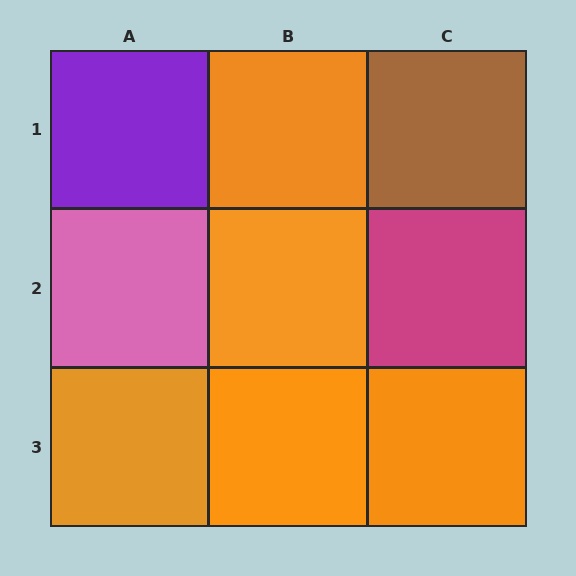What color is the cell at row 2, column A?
Pink.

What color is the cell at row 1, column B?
Orange.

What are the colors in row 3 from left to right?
Orange, orange, orange.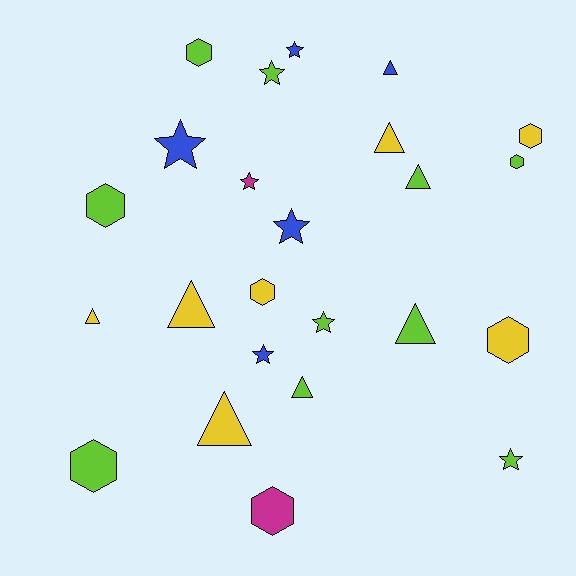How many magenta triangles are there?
There are no magenta triangles.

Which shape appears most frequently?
Triangle, with 8 objects.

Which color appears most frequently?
Lime, with 10 objects.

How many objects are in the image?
There are 24 objects.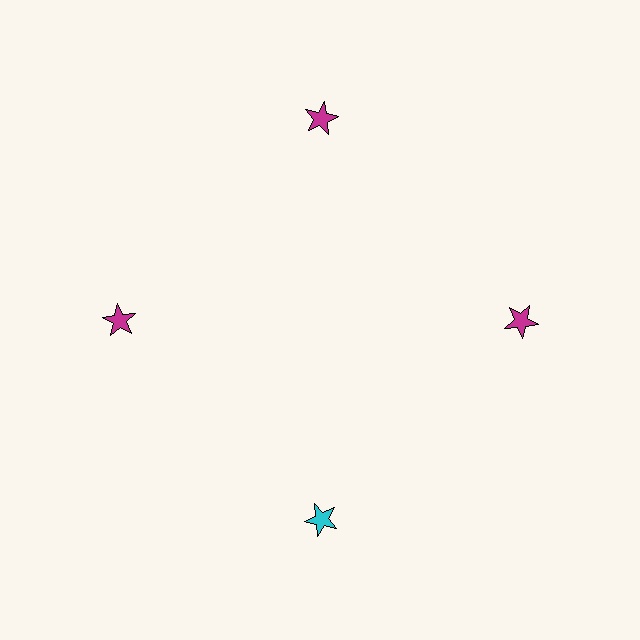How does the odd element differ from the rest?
It has a different color: cyan instead of magenta.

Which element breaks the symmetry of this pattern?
The cyan star at roughly the 6 o'clock position breaks the symmetry. All other shapes are magenta stars.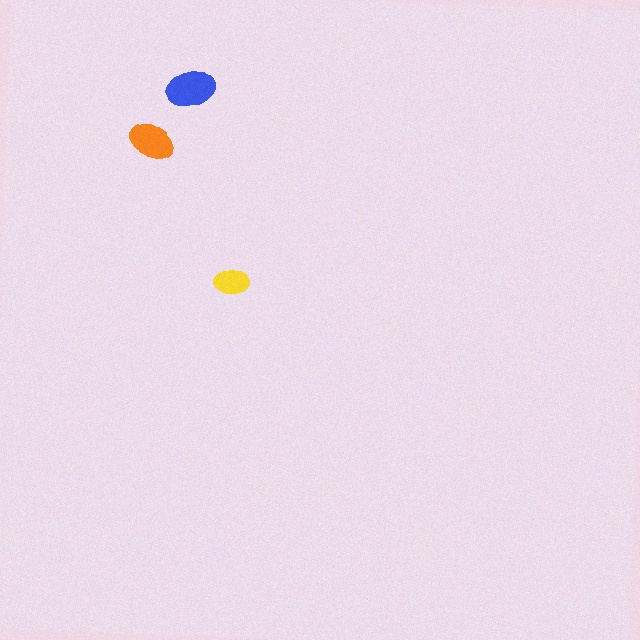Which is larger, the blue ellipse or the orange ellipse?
The blue one.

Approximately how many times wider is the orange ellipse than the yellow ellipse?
About 1.5 times wider.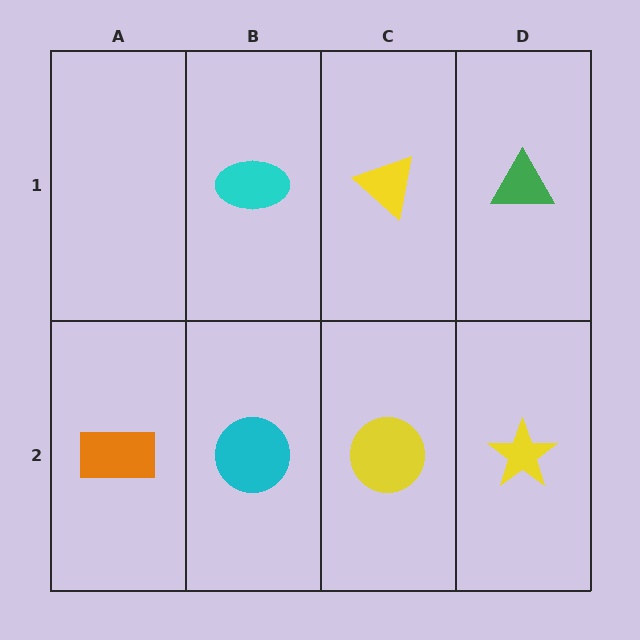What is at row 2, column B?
A cyan circle.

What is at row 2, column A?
An orange rectangle.